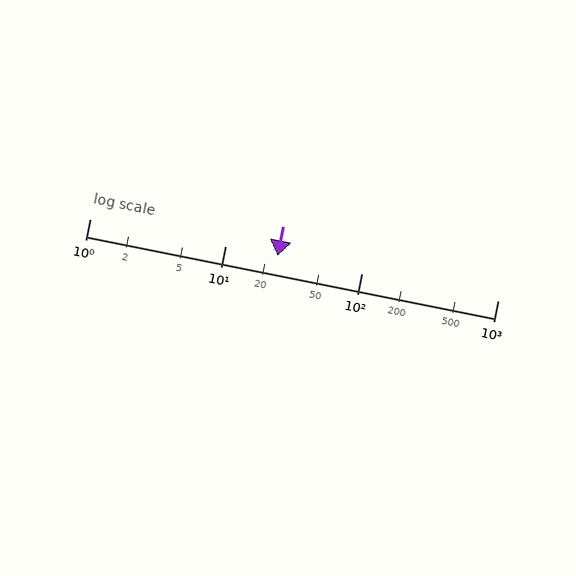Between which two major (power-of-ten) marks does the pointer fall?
The pointer is between 10 and 100.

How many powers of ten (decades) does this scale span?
The scale spans 3 decades, from 1 to 1000.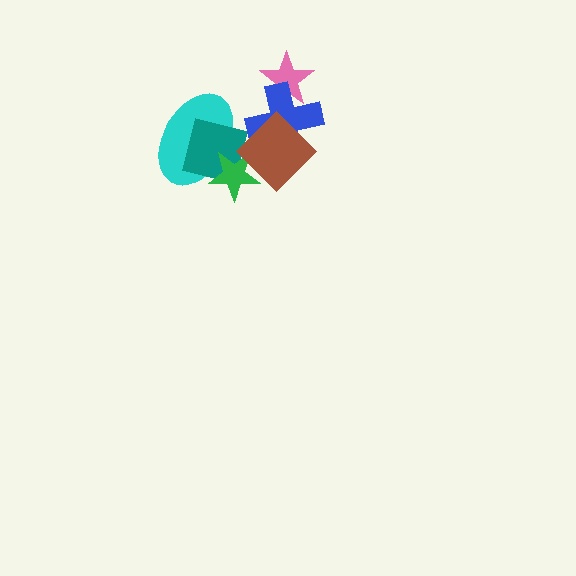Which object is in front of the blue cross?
The brown diamond is in front of the blue cross.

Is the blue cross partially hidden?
Yes, it is partially covered by another shape.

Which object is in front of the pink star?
The blue cross is in front of the pink star.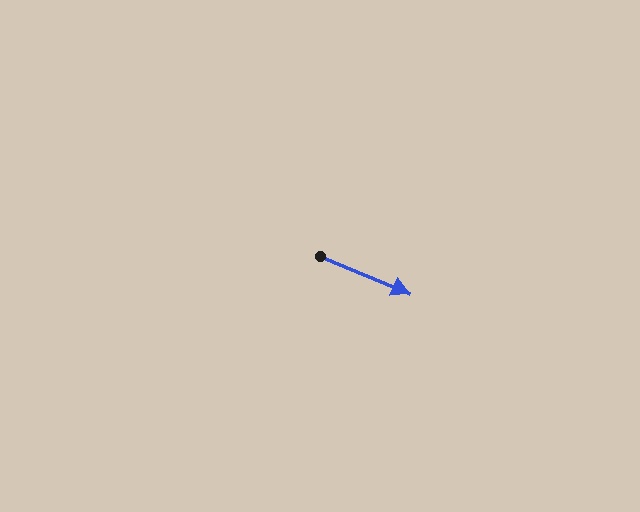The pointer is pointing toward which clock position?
Roughly 4 o'clock.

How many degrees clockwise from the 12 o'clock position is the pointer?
Approximately 112 degrees.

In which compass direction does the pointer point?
East.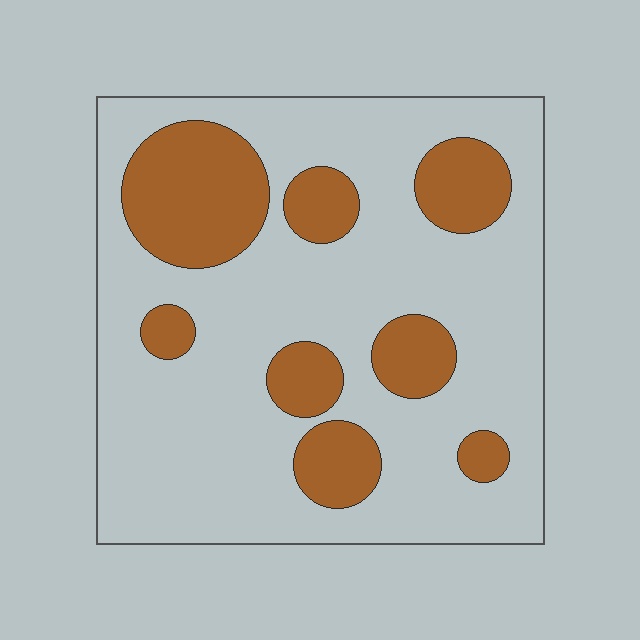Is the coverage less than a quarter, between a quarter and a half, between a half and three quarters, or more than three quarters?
Between a quarter and a half.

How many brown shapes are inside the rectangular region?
8.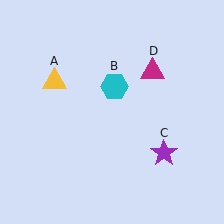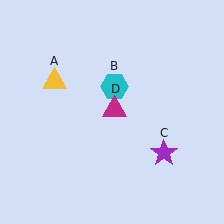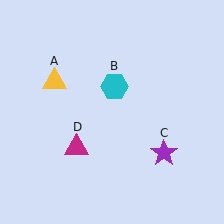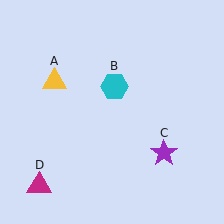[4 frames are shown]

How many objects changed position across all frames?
1 object changed position: magenta triangle (object D).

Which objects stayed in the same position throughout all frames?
Yellow triangle (object A) and cyan hexagon (object B) and purple star (object C) remained stationary.